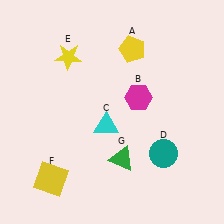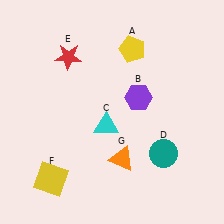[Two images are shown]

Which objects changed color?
B changed from magenta to purple. E changed from yellow to red. G changed from green to orange.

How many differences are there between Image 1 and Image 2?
There are 3 differences between the two images.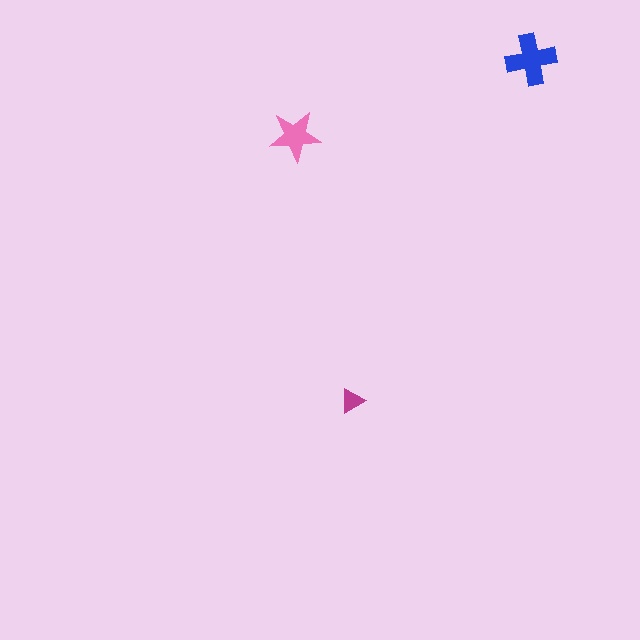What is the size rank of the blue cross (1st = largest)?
1st.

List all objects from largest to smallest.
The blue cross, the pink star, the magenta triangle.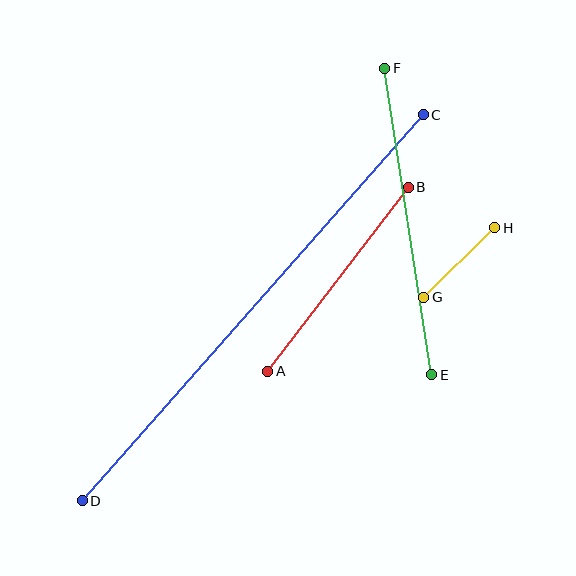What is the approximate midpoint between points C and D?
The midpoint is at approximately (253, 308) pixels.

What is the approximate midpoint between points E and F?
The midpoint is at approximately (408, 222) pixels.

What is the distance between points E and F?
The distance is approximately 310 pixels.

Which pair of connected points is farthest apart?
Points C and D are farthest apart.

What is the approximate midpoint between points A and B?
The midpoint is at approximately (338, 279) pixels.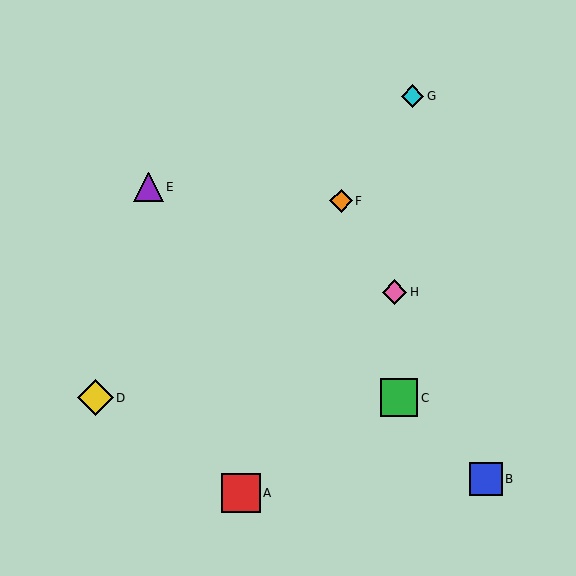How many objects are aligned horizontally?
2 objects (C, D) are aligned horizontally.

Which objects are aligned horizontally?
Objects C, D are aligned horizontally.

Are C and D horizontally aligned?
Yes, both are at y≈398.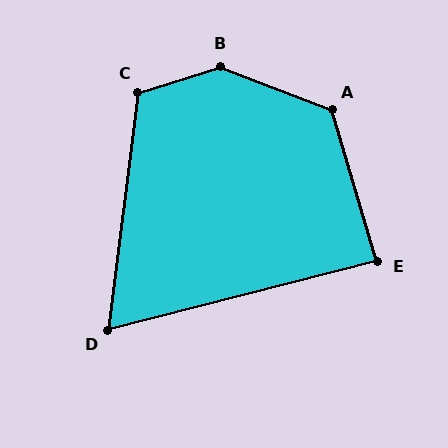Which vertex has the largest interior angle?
B, at approximately 142 degrees.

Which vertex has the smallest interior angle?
D, at approximately 69 degrees.